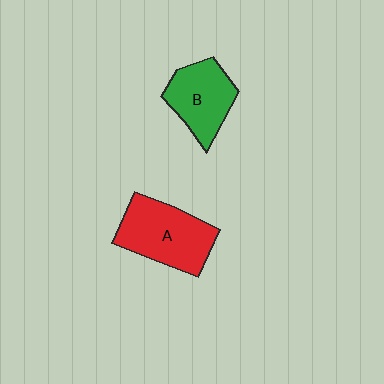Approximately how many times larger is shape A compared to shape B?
Approximately 1.3 times.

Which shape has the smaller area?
Shape B (green).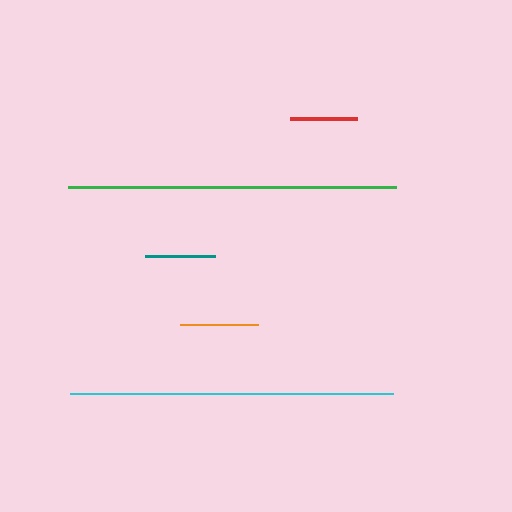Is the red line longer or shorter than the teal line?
The teal line is longer than the red line.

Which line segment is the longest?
The green line is the longest at approximately 328 pixels.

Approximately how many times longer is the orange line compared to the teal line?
The orange line is approximately 1.1 times the length of the teal line.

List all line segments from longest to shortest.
From longest to shortest: green, cyan, orange, teal, red.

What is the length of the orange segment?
The orange segment is approximately 79 pixels long.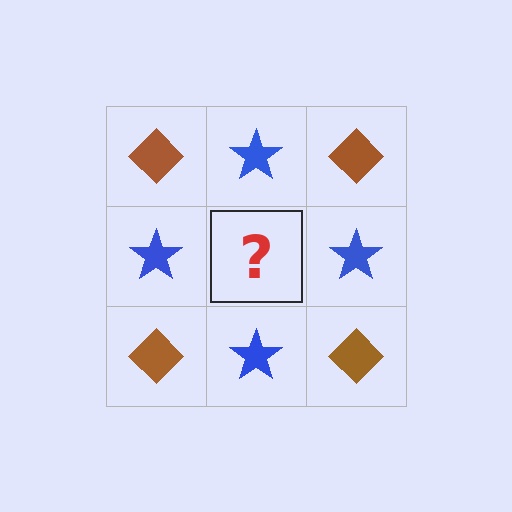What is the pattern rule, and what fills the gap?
The rule is that it alternates brown diamond and blue star in a checkerboard pattern. The gap should be filled with a brown diamond.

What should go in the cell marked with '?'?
The missing cell should contain a brown diamond.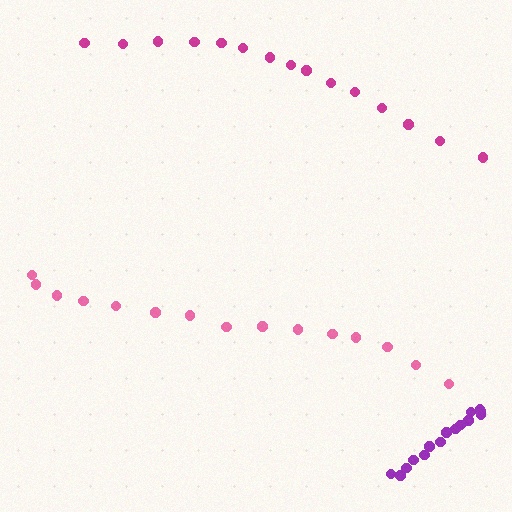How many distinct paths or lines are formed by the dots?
There are 3 distinct paths.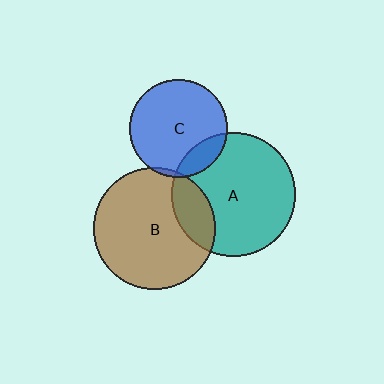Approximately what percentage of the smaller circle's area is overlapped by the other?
Approximately 5%.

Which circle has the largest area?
Circle A (teal).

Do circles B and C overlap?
Yes.